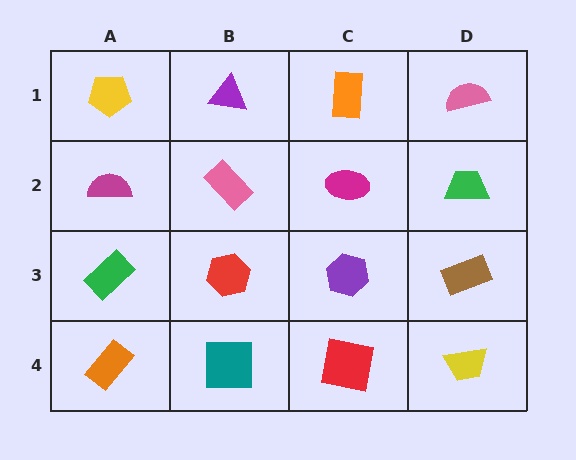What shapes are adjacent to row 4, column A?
A green rectangle (row 3, column A), a teal square (row 4, column B).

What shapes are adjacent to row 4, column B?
A red hexagon (row 3, column B), an orange rectangle (row 4, column A), a red square (row 4, column C).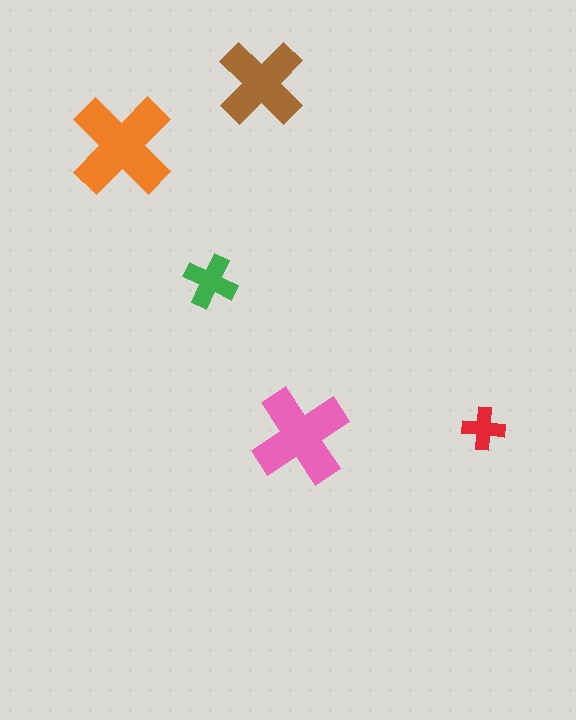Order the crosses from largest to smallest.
the orange one, the pink one, the brown one, the green one, the red one.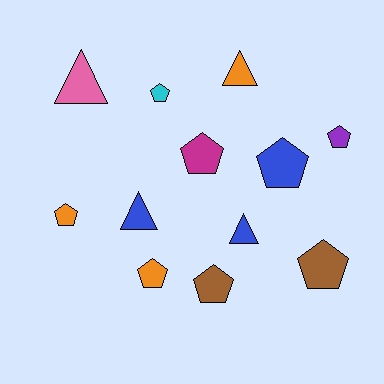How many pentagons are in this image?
There are 8 pentagons.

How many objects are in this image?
There are 12 objects.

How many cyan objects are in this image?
There is 1 cyan object.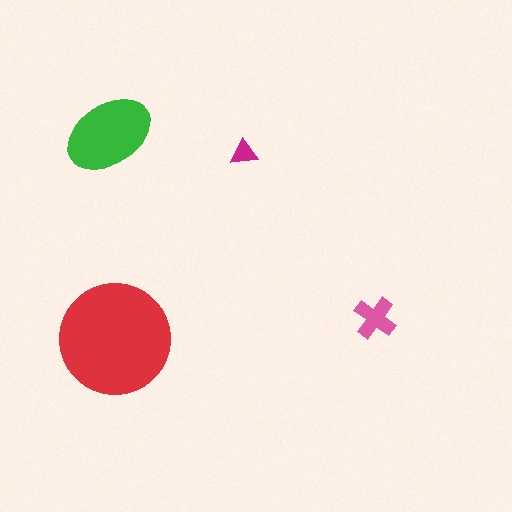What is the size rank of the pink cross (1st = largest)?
3rd.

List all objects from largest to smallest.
The red circle, the green ellipse, the pink cross, the magenta triangle.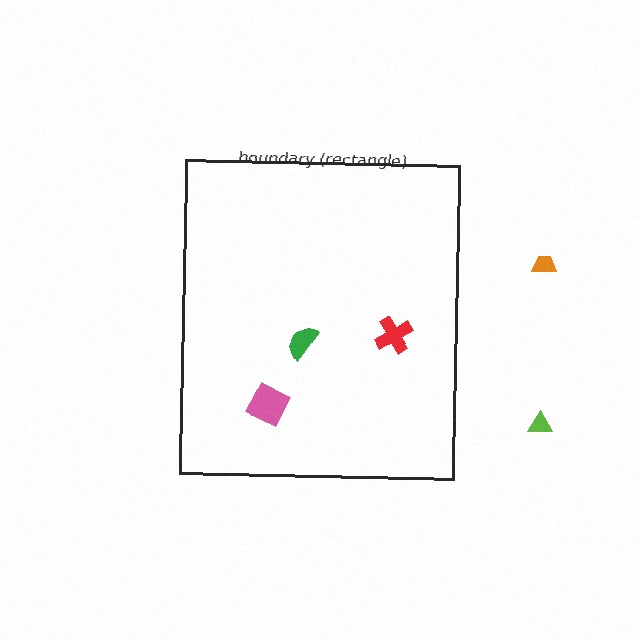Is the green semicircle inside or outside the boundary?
Inside.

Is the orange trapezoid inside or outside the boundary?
Outside.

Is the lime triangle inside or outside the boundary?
Outside.